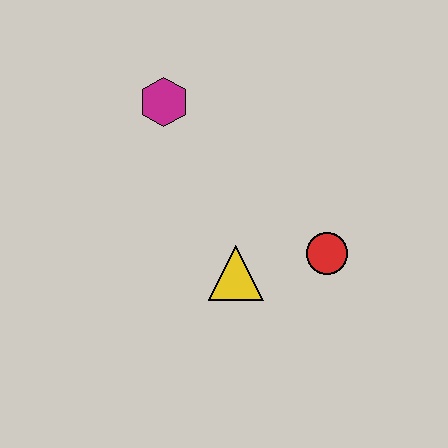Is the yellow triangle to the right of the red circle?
No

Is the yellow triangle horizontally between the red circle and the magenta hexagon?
Yes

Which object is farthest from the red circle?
The magenta hexagon is farthest from the red circle.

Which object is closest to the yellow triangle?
The red circle is closest to the yellow triangle.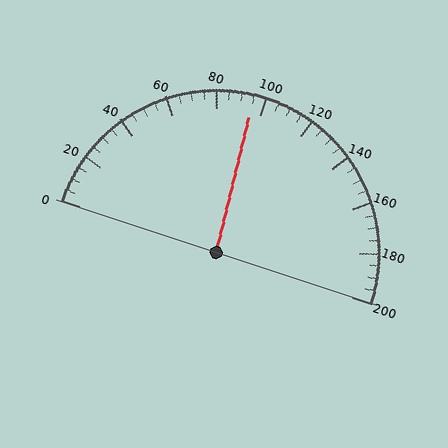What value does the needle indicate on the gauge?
The needle indicates approximately 95.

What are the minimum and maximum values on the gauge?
The gauge ranges from 0 to 200.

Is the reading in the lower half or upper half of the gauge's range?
The reading is in the lower half of the range (0 to 200).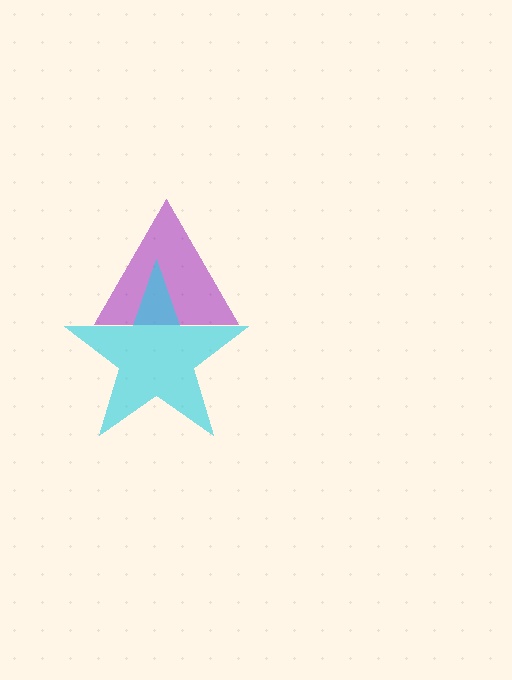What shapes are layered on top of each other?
The layered shapes are: a purple triangle, a cyan star.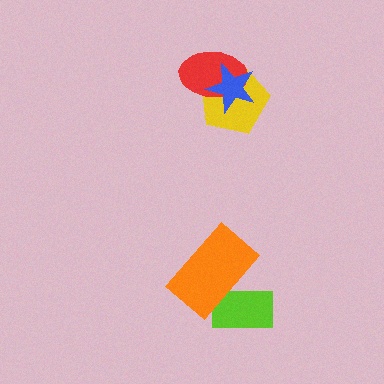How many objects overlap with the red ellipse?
2 objects overlap with the red ellipse.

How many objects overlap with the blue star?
2 objects overlap with the blue star.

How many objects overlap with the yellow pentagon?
2 objects overlap with the yellow pentagon.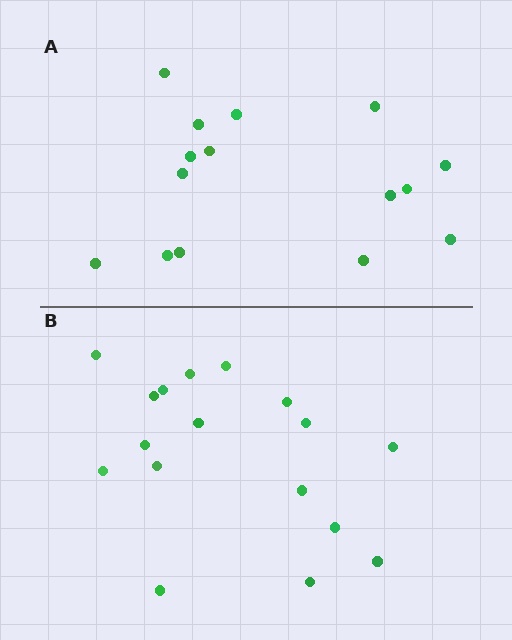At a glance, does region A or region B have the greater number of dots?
Region B (the bottom region) has more dots.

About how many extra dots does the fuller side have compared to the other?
Region B has just a few more — roughly 2 or 3 more dots than region A.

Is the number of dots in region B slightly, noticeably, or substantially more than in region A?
Region B has only slightly more — the two regions are fairly close. The ratio is roughly 1.1 to 1.